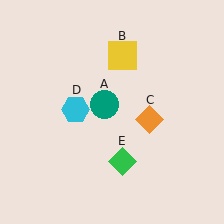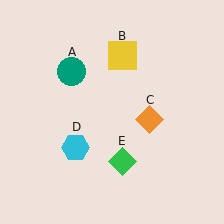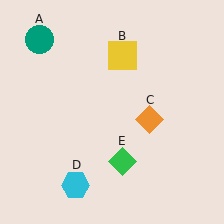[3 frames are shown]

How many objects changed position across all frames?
2 objects changed position: teal circle (object A), cyan hexagon (object D).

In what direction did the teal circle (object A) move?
The teal circle (object A) moved up and to the left.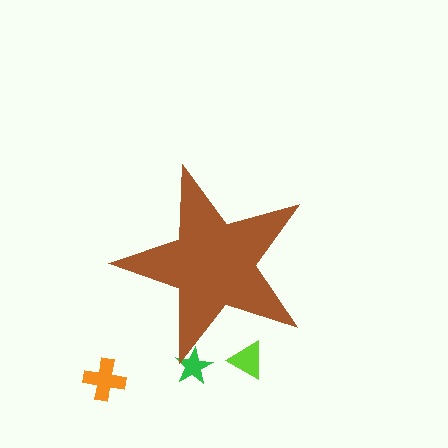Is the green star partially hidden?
Yes, the green star is partially hidden behind the brown star.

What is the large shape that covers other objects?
A brown star.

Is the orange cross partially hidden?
No, the orange cross is fully visible.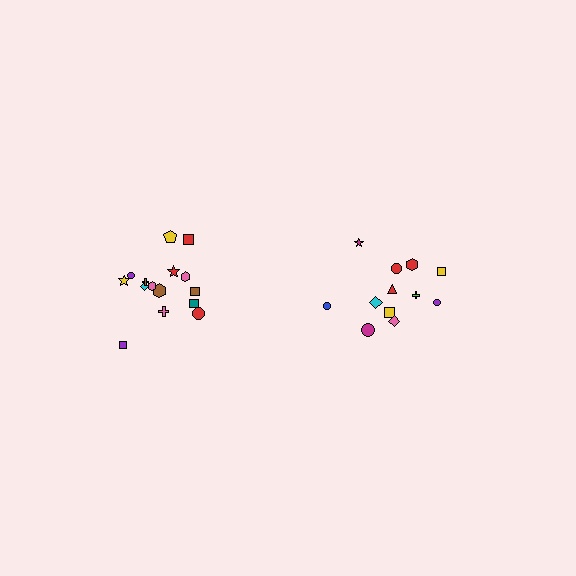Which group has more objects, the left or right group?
The left group.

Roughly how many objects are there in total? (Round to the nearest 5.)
Roughly 25 objects in total.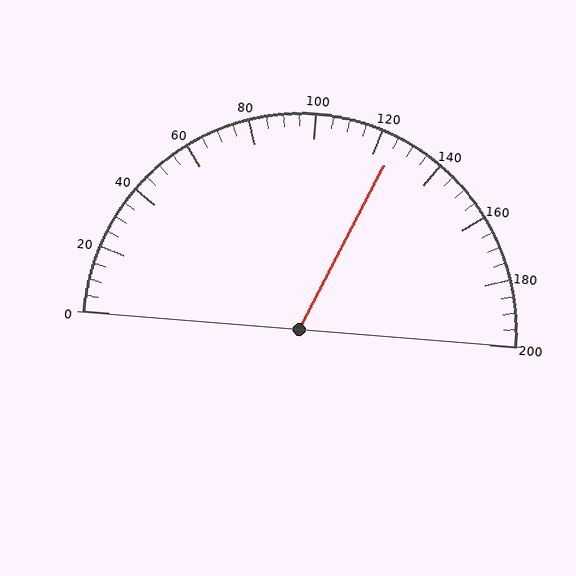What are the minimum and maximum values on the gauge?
The gauge ranges from 0 to 200.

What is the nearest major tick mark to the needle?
The nearest major tick mark is 120.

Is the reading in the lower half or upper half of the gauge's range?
The reading is in the upper half of the range (0 to 200).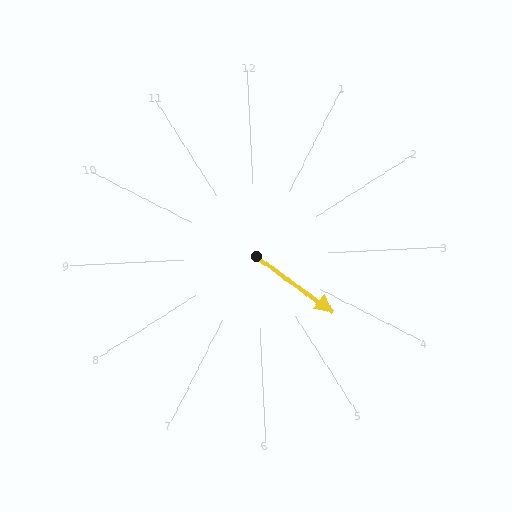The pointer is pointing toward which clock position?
Roughly 4 o'clock.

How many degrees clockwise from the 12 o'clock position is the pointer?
Approximately 129 degrees.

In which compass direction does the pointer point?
Southeast.